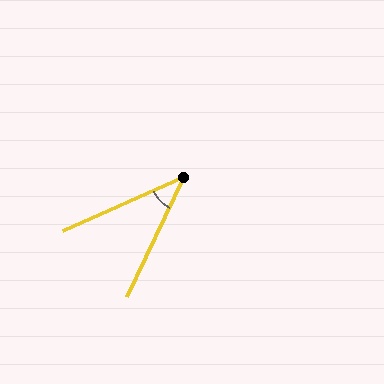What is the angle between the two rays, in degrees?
Approximately 40 degrees.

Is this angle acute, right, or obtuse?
It is acute.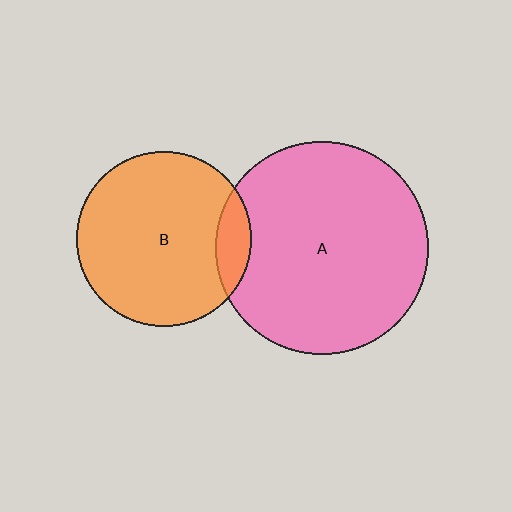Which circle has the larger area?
Circle A (pink).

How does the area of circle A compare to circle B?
Approximately 1.5 times.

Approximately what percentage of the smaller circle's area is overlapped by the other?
Approximately 10%.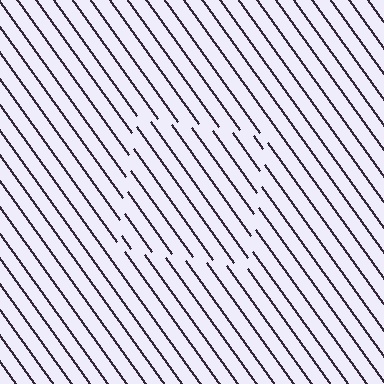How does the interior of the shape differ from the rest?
The interior of the shape contains the same grating, shifted by half a period — the contour is defined by the phase discontinuity where line-ends from the inner and outer gratings abut.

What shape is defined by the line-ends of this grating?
An illusory square. The interior of the shape contains the same grating, shifted by half a period — the contour is defined by the phase discontinuity where line-ends from the inner and outer gratings abut.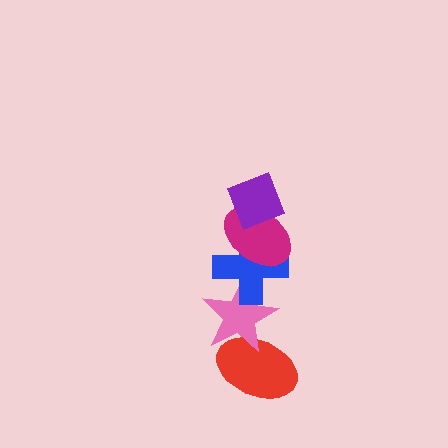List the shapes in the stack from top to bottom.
From top to bottom: the purple diamond, the magenta ellipse, the blue cross, the pink star, the red ellipse.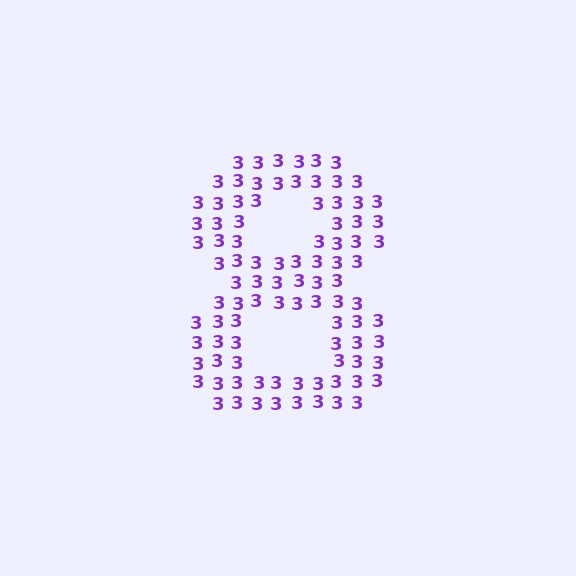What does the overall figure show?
The overall figure shows the digit 8.